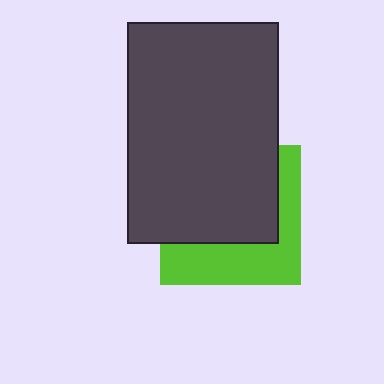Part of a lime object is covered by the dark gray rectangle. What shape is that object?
It is a square.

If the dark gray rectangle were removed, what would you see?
You would see the complete lime square.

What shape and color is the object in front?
The object in front is a dark gray rectangle.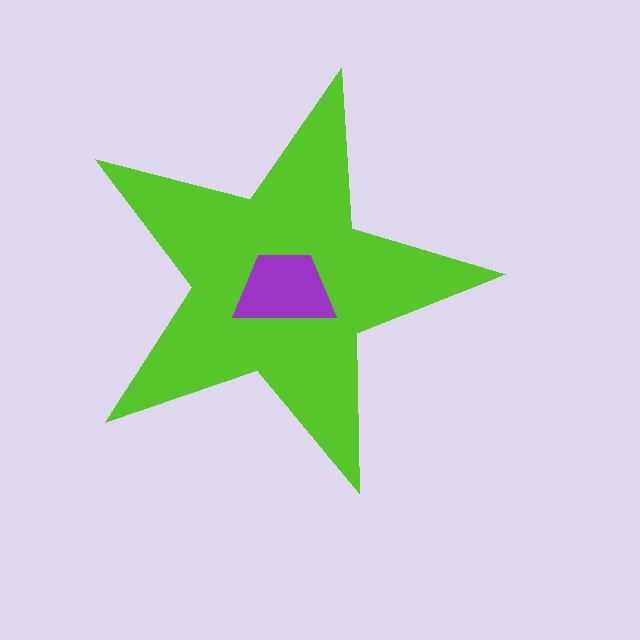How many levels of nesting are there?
2.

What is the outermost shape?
The lime star.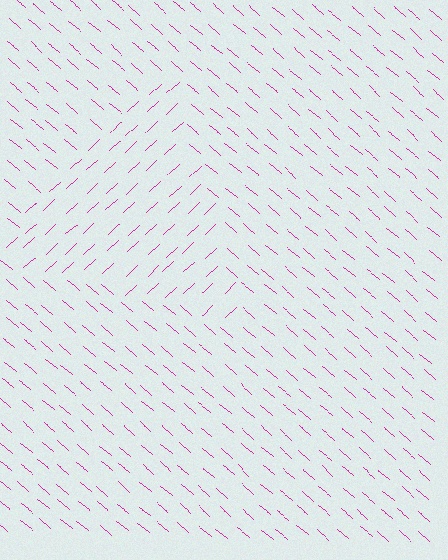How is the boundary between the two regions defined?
The boundary is defined purely by a change in line orientation (approximately 82 degrees difference). All lines are the same color and thickness.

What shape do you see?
I see a triangle.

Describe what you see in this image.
The image is filled with small magenta line segments. A triangle region in the image has lines oriented differently from the surrounding lines, creating a visible texture boundary.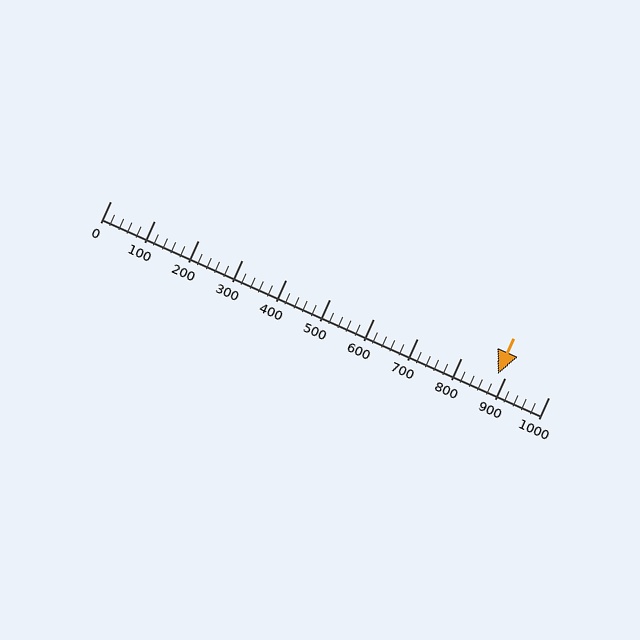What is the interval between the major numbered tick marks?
The major tick marks are spaced 100 units apart.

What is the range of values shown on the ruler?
The ruler shows values from 0 to 1000.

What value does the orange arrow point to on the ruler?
The orange arrow points to approximately 885.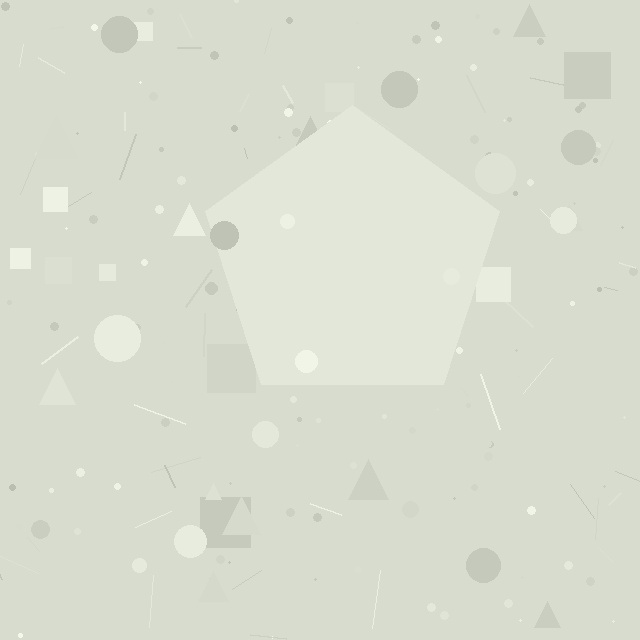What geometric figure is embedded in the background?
A pentagon is embedded in the background.